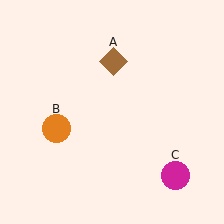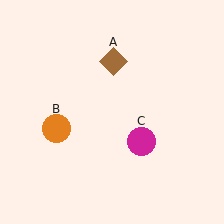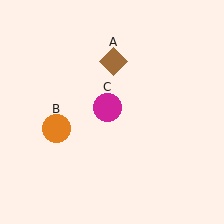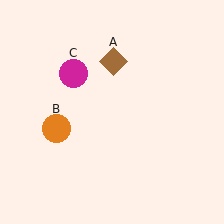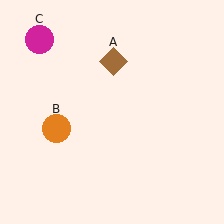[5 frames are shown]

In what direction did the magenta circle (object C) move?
The magenta circle (object C) moved up and to the left.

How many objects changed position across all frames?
1 object changed position: magenta circle (object C).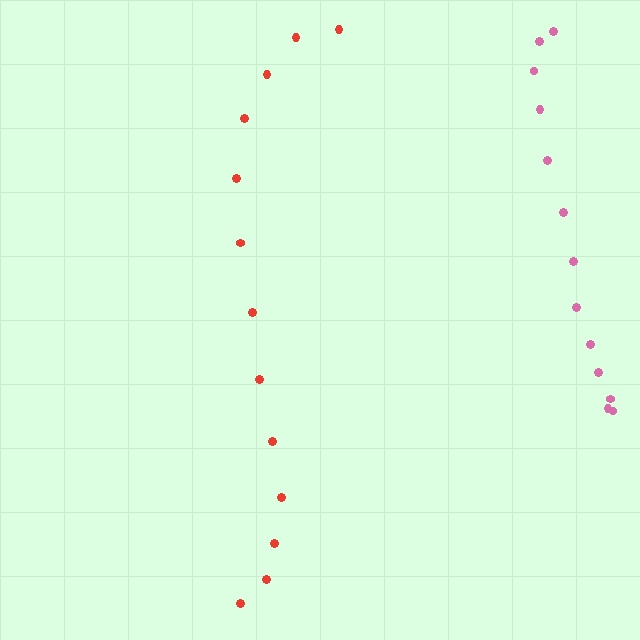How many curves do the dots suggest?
There are 2 distinct paths.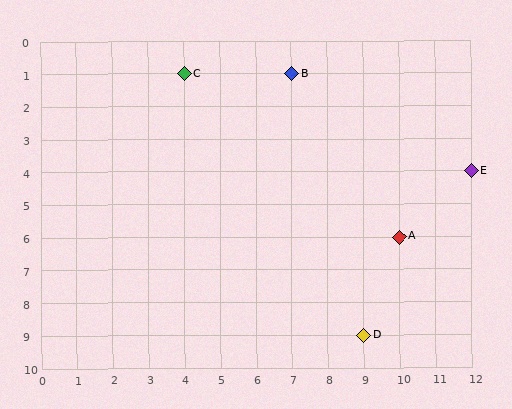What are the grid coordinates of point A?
Point A is at grid coordinates (10, 6).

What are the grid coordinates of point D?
Point D is at grid coordinates (9, 9).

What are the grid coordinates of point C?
Point C is at grid coordinates (4, 1).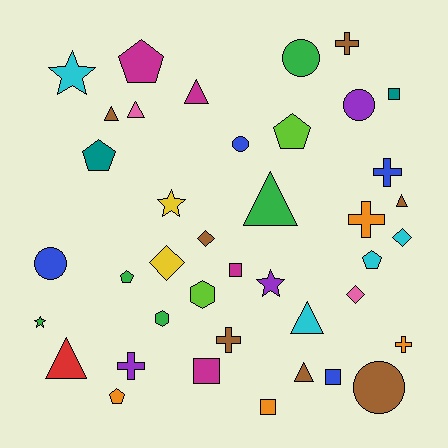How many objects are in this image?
There are 40 objects.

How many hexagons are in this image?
There are 2 hexagons.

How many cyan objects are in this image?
There are 4 cyan objects.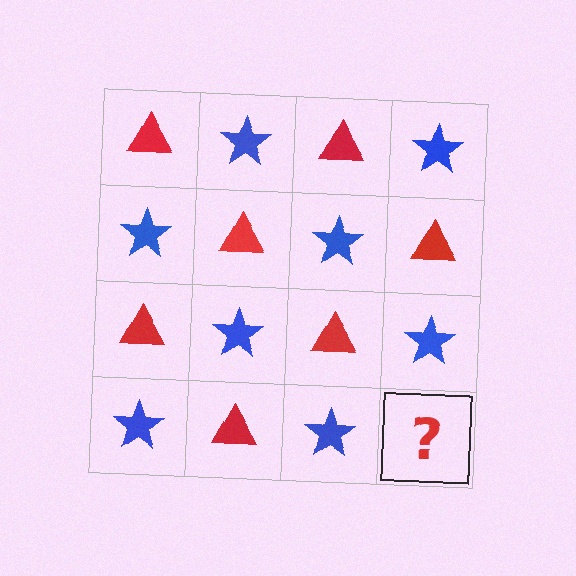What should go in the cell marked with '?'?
The missing cell should contain a red triangle.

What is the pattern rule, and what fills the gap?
The rule is that it alternates red triangle and blue star in a checkerboard pattern. The gap should be filled with a red triangle.